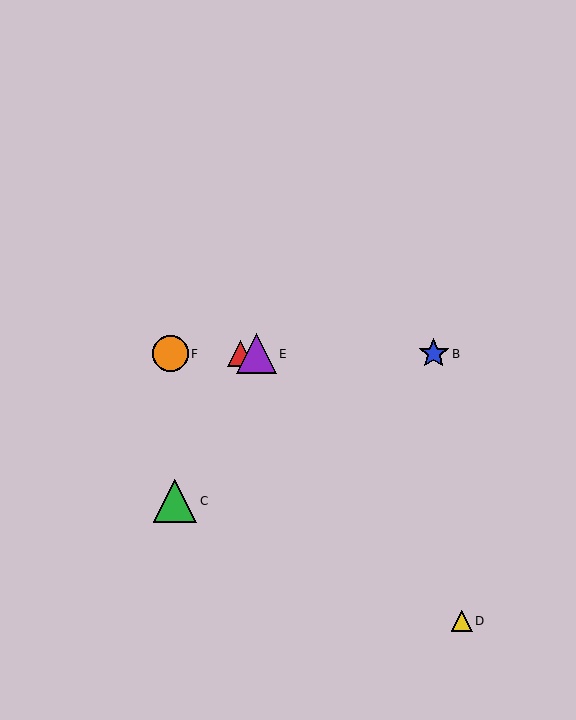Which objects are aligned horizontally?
Objects A, B, E, F are aligned horizontally.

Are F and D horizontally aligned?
No, F is at y≈354 and D is at y≈621.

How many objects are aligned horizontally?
4 objects (A, B, E, F) are aligned horizontally.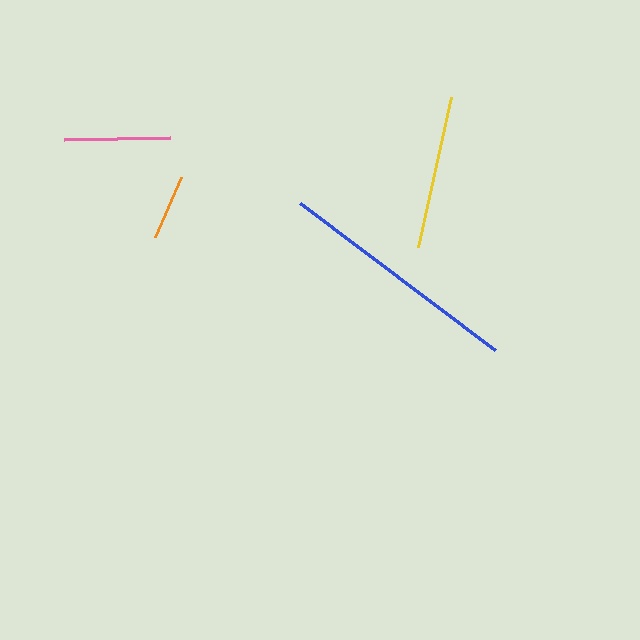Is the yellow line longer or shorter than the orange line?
The yellow line is longer than the orange line.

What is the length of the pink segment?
The pink segment is approximately 106 pixels long.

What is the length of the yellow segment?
The yellow segment is approximately 154 pixels long.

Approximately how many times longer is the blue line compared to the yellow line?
The blue line is approximately 1.6 times the length of the yellow line.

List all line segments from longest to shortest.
From longest to shortest: blue, yellow, pink, orange.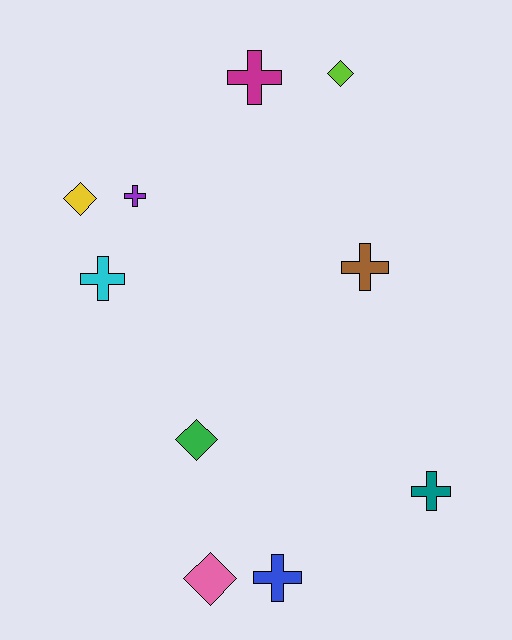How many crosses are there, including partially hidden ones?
There are 6 crosses.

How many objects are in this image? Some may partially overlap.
There are 10 objects.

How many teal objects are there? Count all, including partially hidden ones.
There is 1 teal object.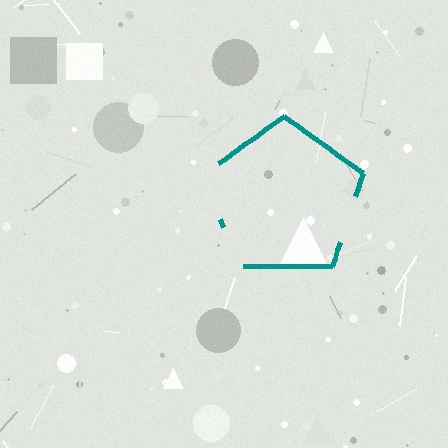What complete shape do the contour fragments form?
The contour fragments form a pentagon.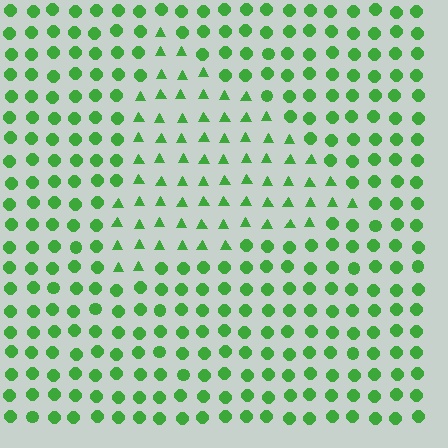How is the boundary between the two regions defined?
The boundary is defined by a change in element shape: triangles inside vs. circles outside. All elements share the same color and spacing.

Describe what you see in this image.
The image is filled with small green elements arranged in a uniform grid. A triangle-shaped region contains triangles, while the surrounding area contains circles. The boundary is defined purely by the change in element shape.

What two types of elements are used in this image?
The image uses triangles inside the triangle region and circles outside it.